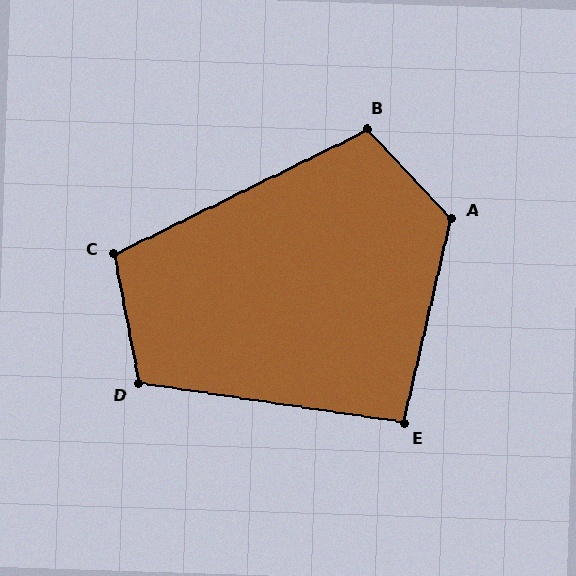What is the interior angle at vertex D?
Approximately 109 degrees (obtuse).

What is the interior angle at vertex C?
Approximately 105 degrees (obtuse).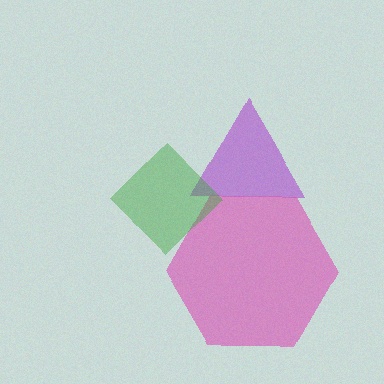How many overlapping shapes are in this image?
There are 3 overlapping shapes in the image.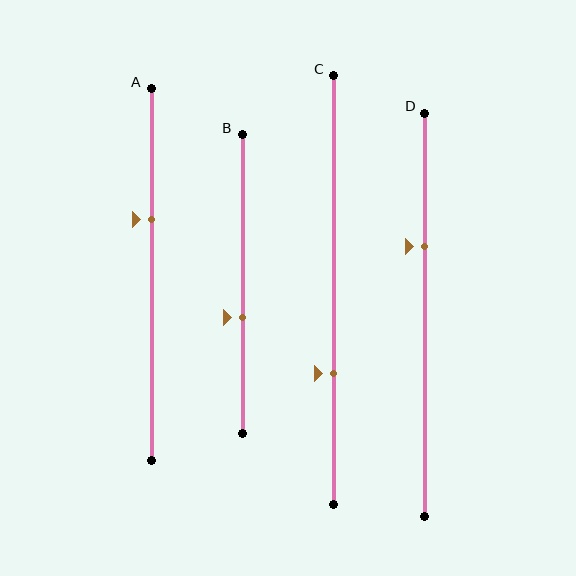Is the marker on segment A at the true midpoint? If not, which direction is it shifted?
No, the marker on segment A is shifted upward by about 15% of the segment length.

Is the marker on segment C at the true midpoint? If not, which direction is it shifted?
No, the marker on segment C is shifted downward by about 19% of the segment length.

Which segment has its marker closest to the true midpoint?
Segment B has its marker closest to the true midpoint.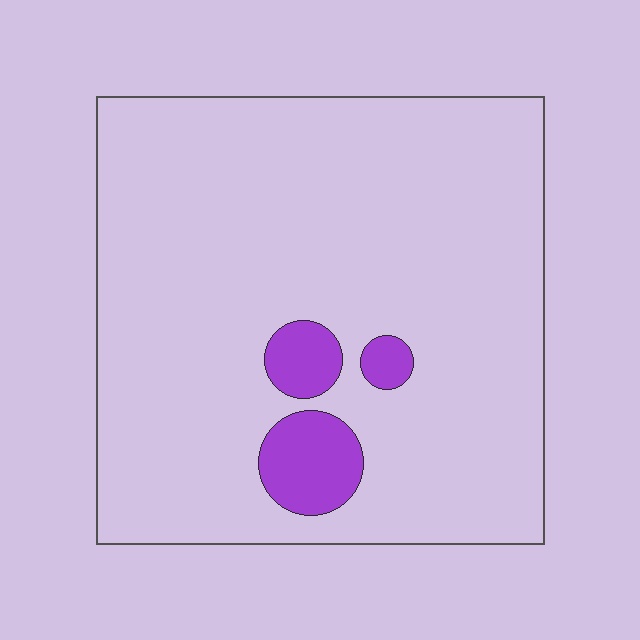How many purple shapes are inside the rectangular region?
3.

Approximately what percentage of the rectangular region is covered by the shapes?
Approximately 10%.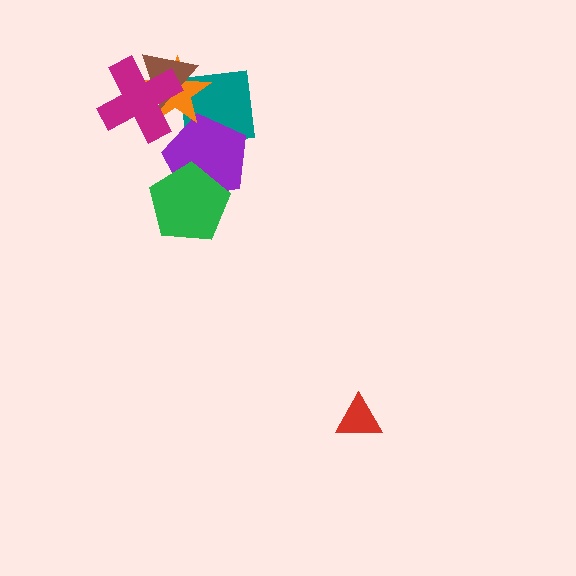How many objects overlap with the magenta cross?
3 objects overlap with the magenta cross.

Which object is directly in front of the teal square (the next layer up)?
The purple pentagon is directly in front of the teal square.